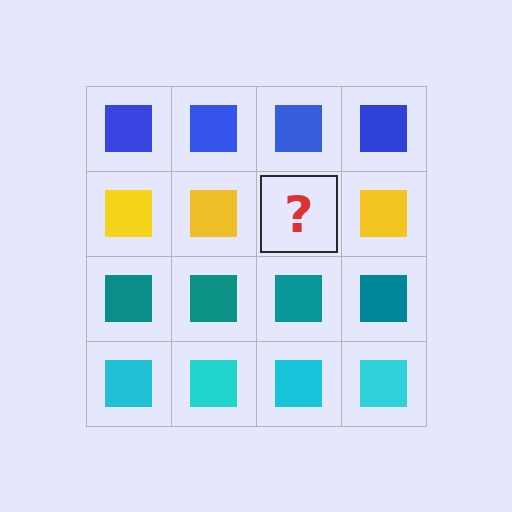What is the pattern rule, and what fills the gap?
The rule is that each row has a consistent color. The gap should be filled with a yellow square.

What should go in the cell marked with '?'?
The missing cell should contain a yellow square.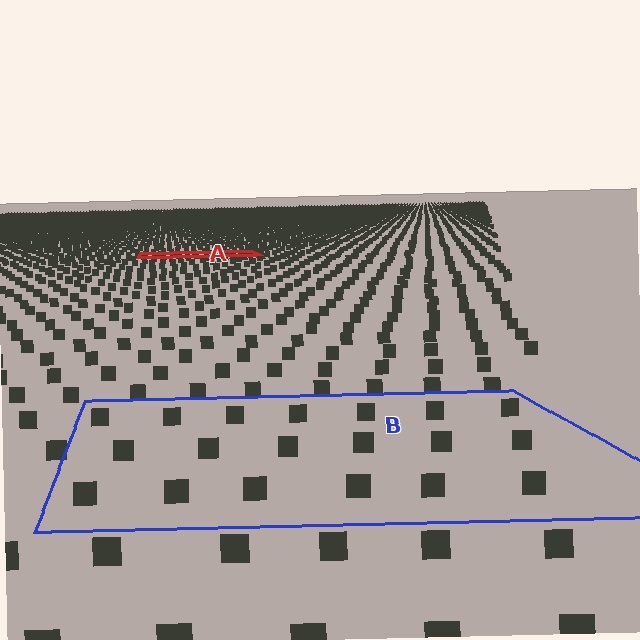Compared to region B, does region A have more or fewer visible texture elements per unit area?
Region A has more texture elements per unit area — they are packed more densely because it is farther away.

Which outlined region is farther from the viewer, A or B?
Region A is farther from the viewer — the texture elements inside it appear smaller and more densely packed.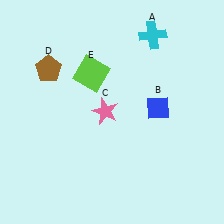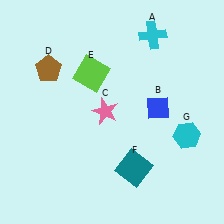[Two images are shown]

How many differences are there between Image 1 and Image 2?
There are 2 differences between the two images.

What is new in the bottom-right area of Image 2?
A cyan hexagon (G) was added in the bottom-right area of Image 2.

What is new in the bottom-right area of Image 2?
A teal square (F) was added in the bottom-right area of Image 2.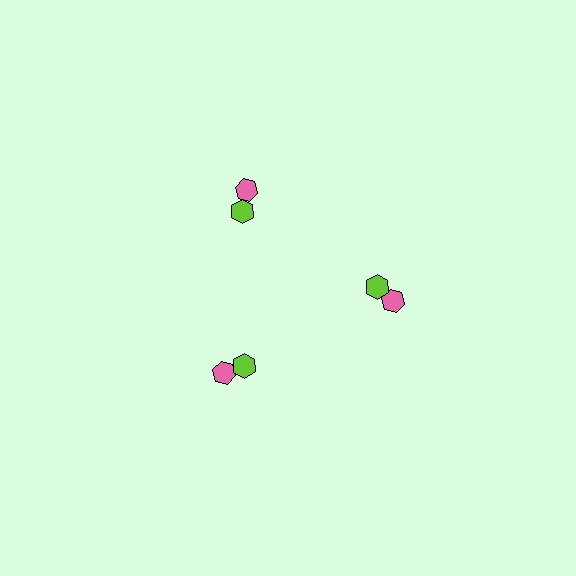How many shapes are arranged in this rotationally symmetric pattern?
There are 6 shapes, arranged in 3 groups of 2.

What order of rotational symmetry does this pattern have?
This pattern has 3-fold rotational symmetry.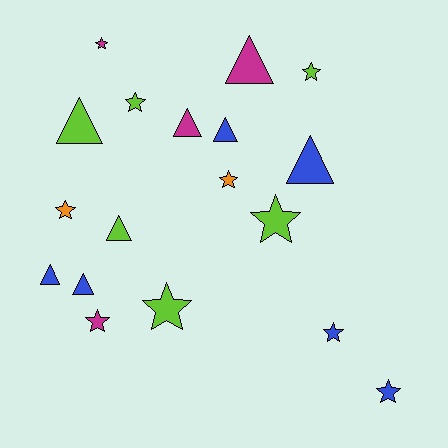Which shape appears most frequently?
Star, with 10 objects.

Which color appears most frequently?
Blue, with 6 objects.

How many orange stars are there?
There are 2 orange stars.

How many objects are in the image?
There are 18 objects.